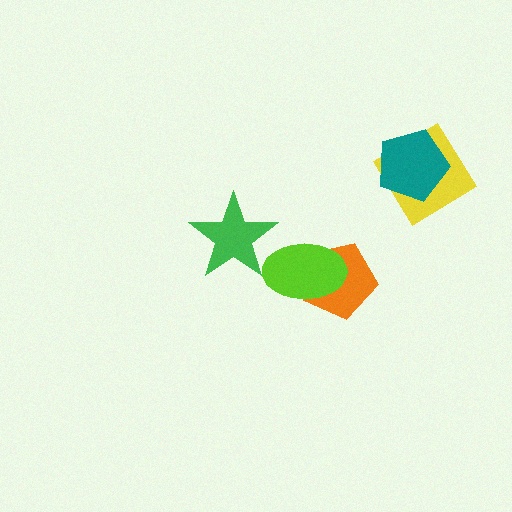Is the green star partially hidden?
Yes, it is partially covered by another shape.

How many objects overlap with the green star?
1 object overlaps with the green star.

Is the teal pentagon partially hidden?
No, no other shape covers it.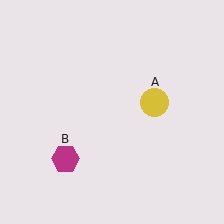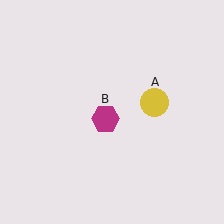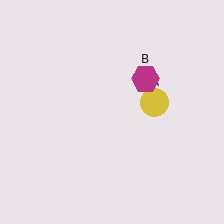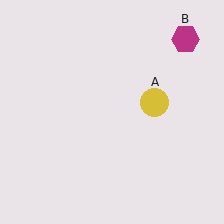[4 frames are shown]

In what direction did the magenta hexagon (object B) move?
The magenta hexagon (object B) moved up and to the right.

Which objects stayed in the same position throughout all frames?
Yellow circle (object A) remained stationary.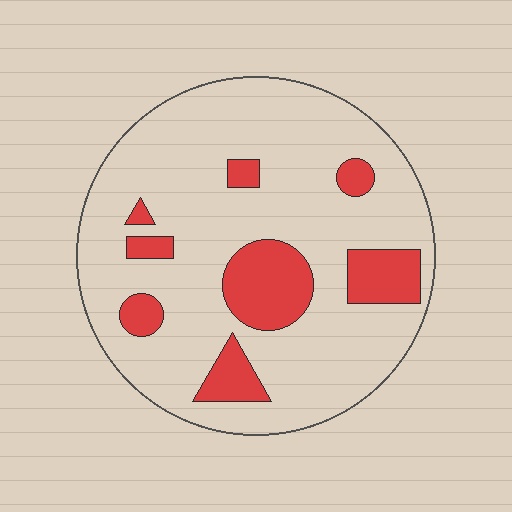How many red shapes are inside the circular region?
8.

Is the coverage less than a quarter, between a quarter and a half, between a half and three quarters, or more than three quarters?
Less than a quarter.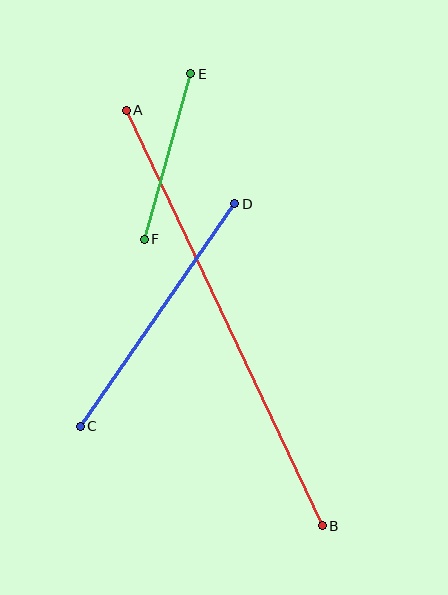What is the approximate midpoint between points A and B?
The midpoint is at approximately (224, 318) pixels.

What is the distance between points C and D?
The distance is approximately 271 pixels.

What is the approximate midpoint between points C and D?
The midpoint is at approximately (157, 315) pixels.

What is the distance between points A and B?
The distance is approximately 459 pixels.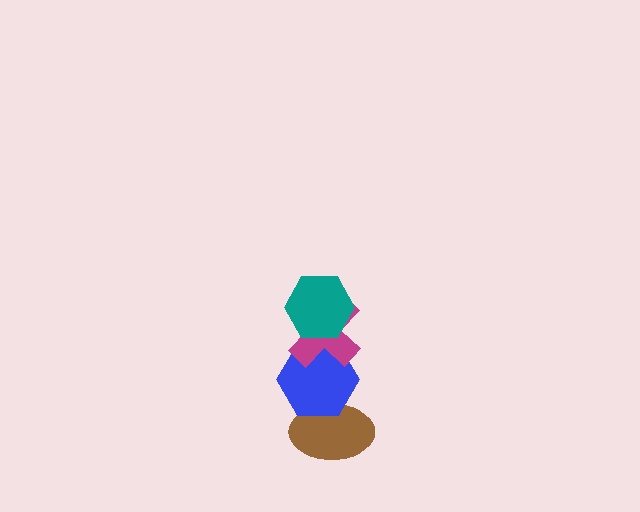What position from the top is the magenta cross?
The magenta cross is 2nd from the top.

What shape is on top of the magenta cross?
The teal hexagon is on top of the magenta cross.